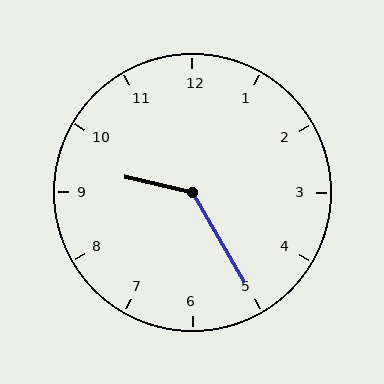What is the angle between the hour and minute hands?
Approximately 132 degrees.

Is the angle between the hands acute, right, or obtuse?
It is obtuse.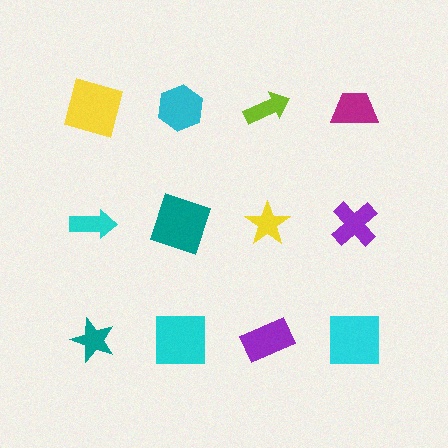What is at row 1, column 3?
A lime arrow.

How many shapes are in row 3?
4 shapes.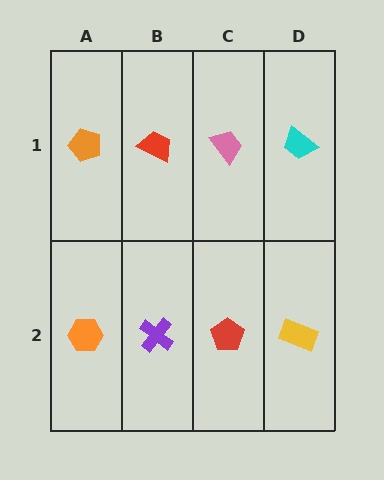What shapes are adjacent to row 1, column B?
A purple cross (row 2, column B), an orange pentagon (row 1, column A), a pink trapezoid (row 1, column C).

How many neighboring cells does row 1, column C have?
3.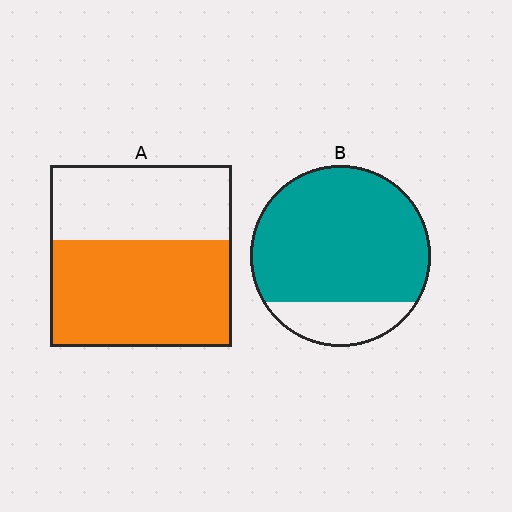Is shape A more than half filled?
Yes.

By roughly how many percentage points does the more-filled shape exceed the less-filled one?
By roughly 20 percentage points (B over A).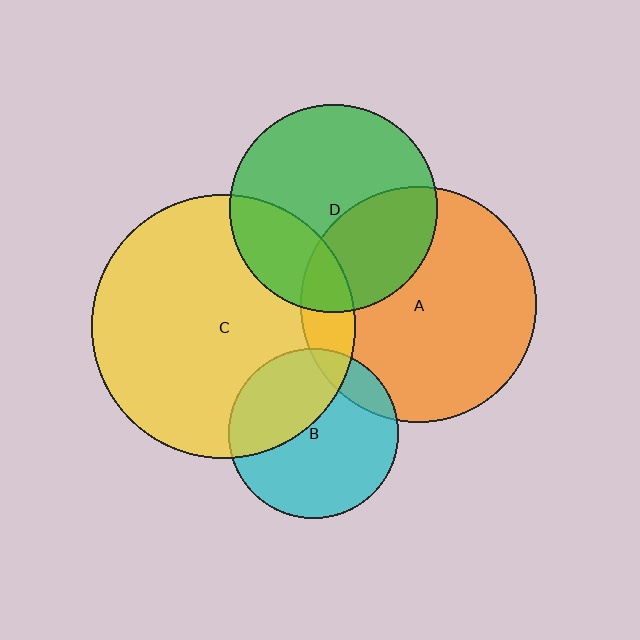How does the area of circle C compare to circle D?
Approximately 1.6 times.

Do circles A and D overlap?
Yes.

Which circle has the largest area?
Circle C (yellow).